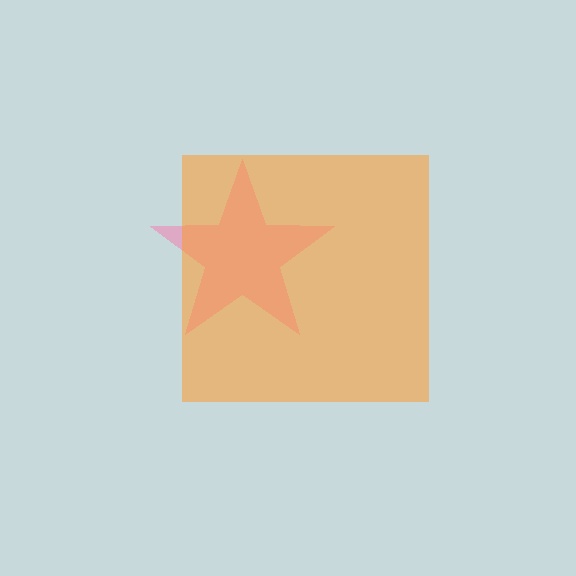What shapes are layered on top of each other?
The layered shapes are: a pink star, an orange square.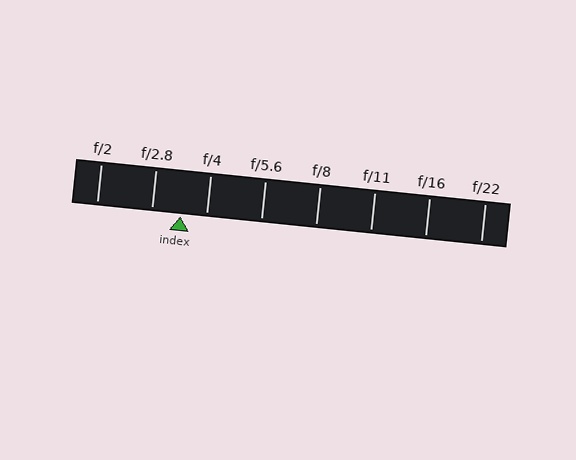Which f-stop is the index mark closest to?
The index mark is closest to f/4.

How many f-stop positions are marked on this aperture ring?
There are 8 f-stop positions marked.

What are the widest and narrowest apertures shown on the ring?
The widest aperture shown is f/2 and the narrowest is f/22.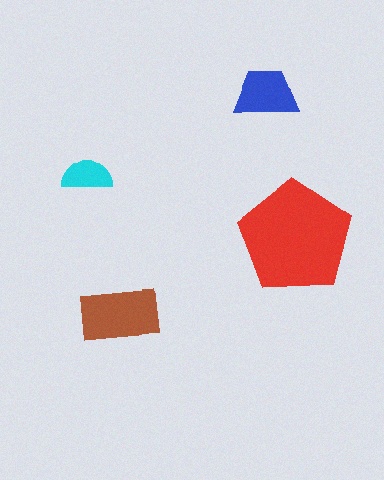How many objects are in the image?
There are 4 objects in the image.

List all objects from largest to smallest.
The red pentagon, the brown rectangle, the blue trapezoid, the cyan semicircle.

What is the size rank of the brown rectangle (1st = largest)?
2nd.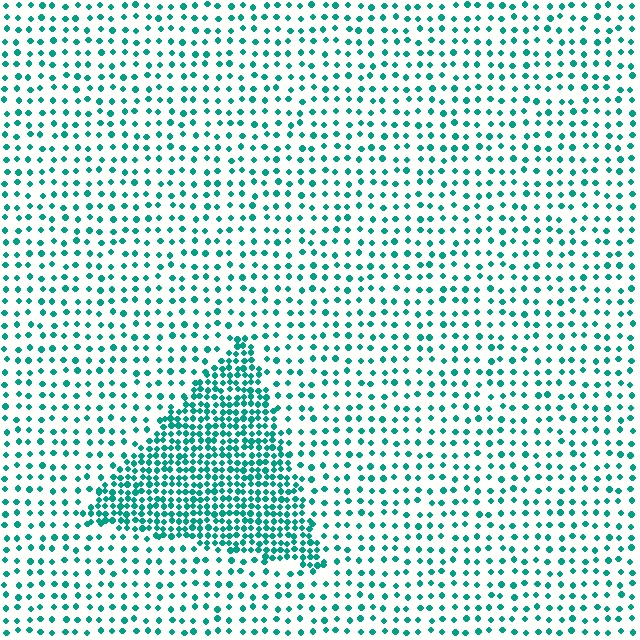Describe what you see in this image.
The image contains small teal elements arranged at two different densities. A triangle-shaped region is visible where the elements are more densely packed than the surrounding area.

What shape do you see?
I see a triangle.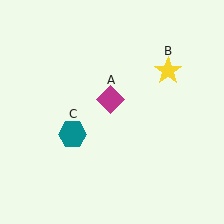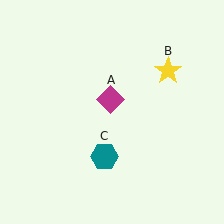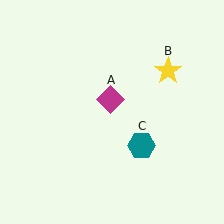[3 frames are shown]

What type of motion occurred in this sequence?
The teal hexagon (object C) rotated counterclockwise around the center of the scene.